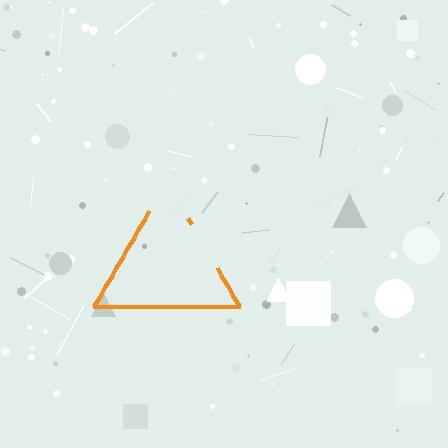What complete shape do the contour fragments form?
The contour fragments form a triangle.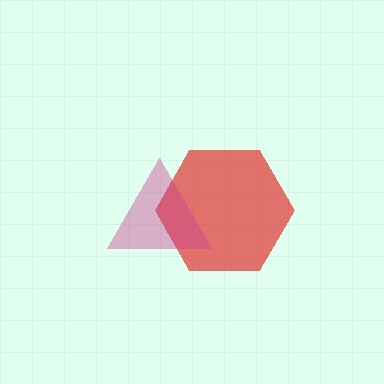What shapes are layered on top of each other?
The layered shapes are: a red hexagon, a magenta triangle.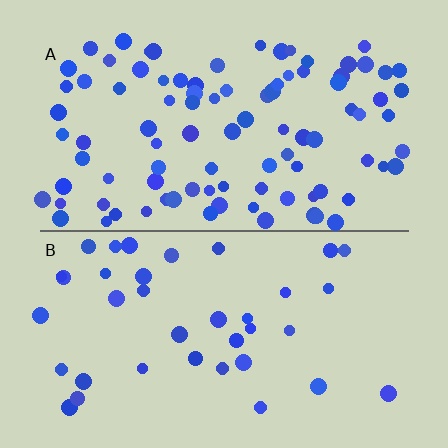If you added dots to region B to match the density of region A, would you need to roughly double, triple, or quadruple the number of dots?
Approximately triple.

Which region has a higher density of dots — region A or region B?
A (the top).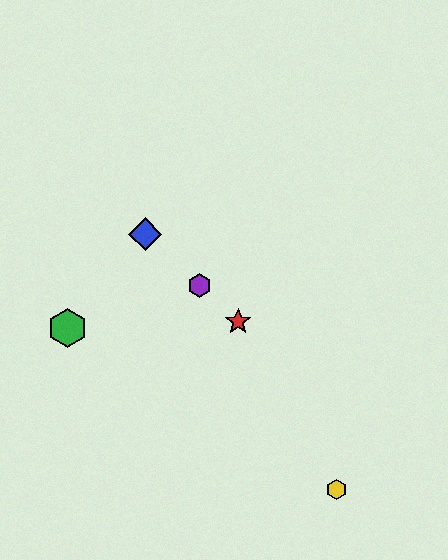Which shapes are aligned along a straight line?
The red star, the blue diamond, the purple hexagon are aligned along a straight line.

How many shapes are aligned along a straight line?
3 shapes (the red star, the blue diamond, the purple hexagon) are aligned along a straight line.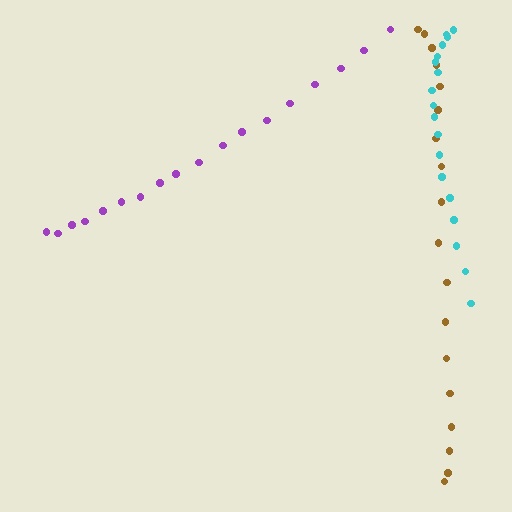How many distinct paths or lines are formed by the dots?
There are 3 distinct paths.